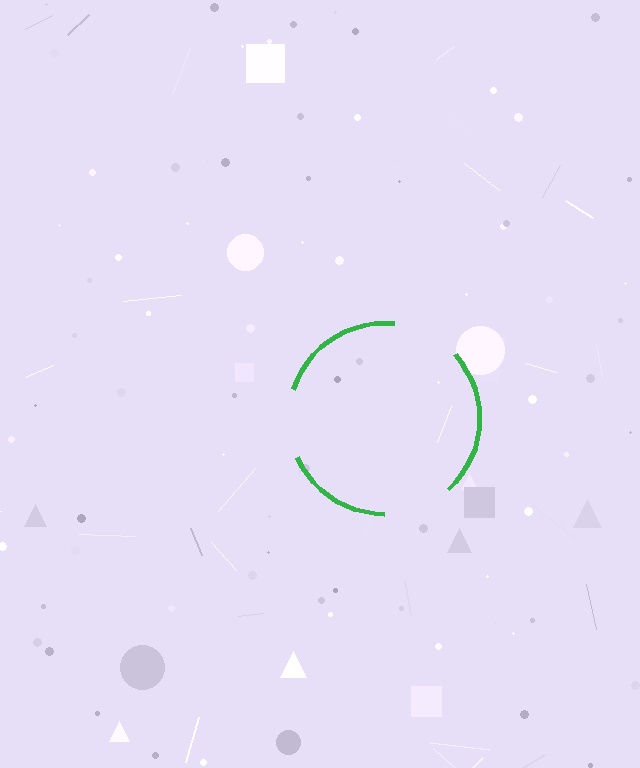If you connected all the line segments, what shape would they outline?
They would outline a circle.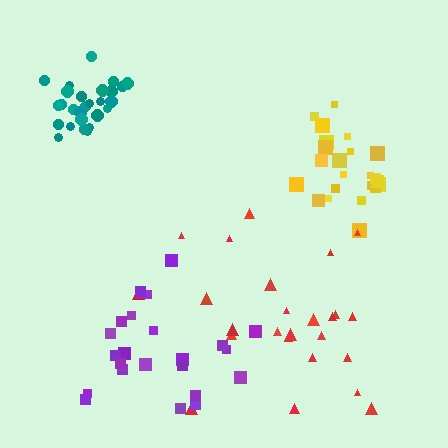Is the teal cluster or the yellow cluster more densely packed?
Teal.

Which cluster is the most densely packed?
Teal.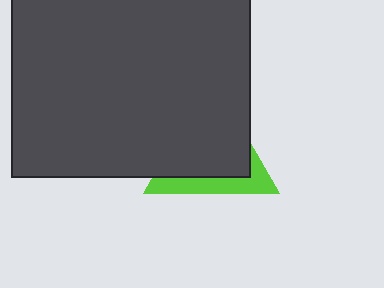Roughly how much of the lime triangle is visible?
A small part of it is visible (roughly 29%).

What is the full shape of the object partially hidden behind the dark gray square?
The partially hidden object is a lime triangle.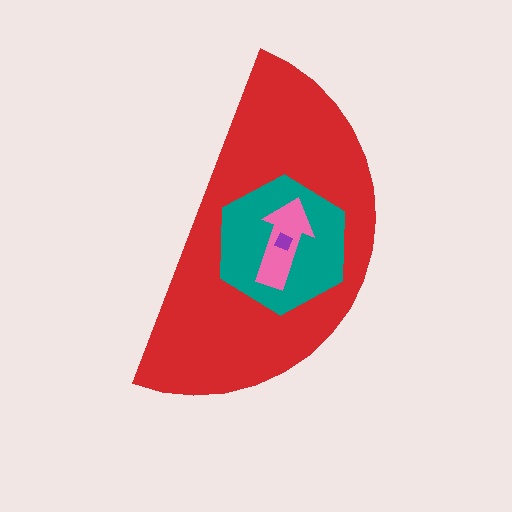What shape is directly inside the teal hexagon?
The pink arrow.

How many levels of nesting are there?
4.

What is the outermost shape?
The red semicircle.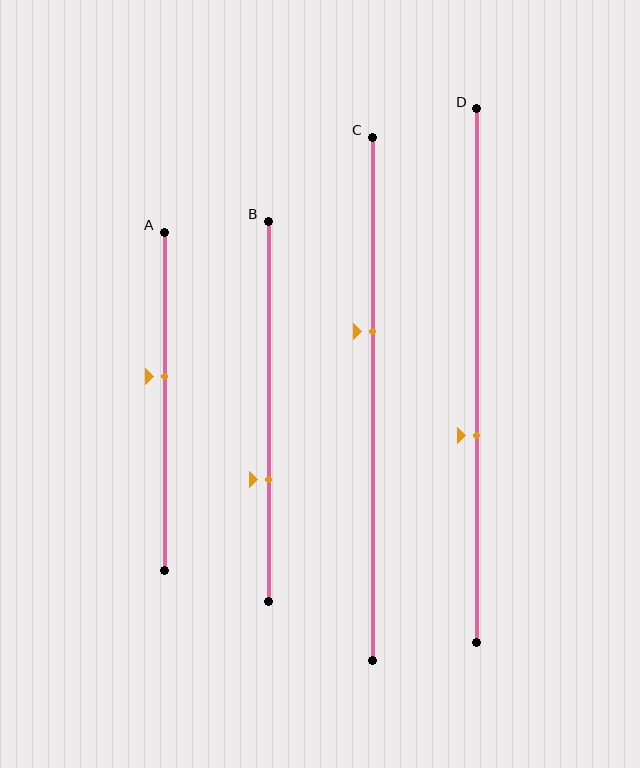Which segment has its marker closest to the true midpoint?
Segment A has its marker closest to the true midpoint.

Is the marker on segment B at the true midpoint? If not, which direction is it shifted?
No, the marker on segment B is shifted downward by about 18% of the segment length.